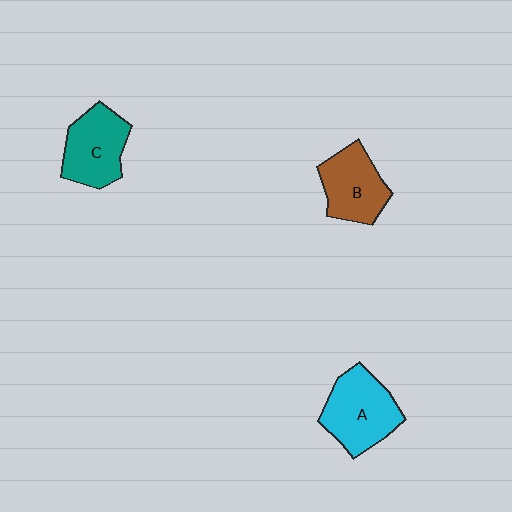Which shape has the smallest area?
Shape B (brown).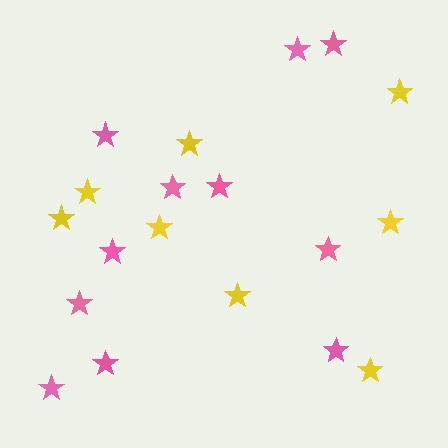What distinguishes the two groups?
There are 2 groups: one group of pink stars (11) and one group of yellow stars (8).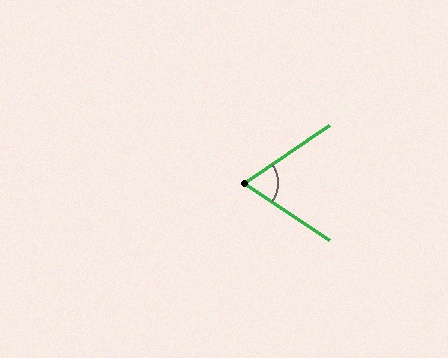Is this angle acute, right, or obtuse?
It is acute.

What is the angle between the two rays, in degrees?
Approximately 68 degrees.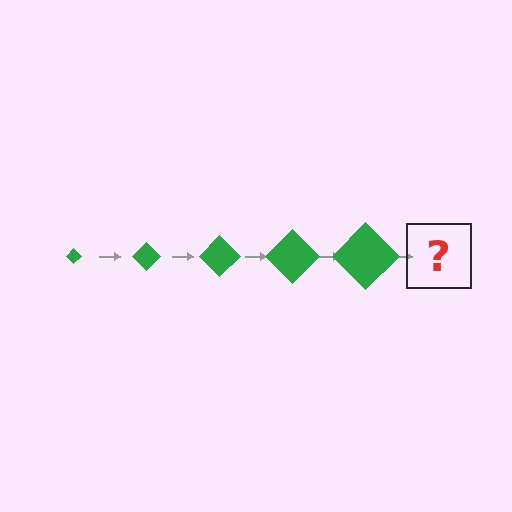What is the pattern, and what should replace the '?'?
The pattern is that the diamond gets progressively larger each step. The '?' should be a green diamond, larger than the previous one.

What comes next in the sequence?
The next element should be a green diamond, larger than the previous one.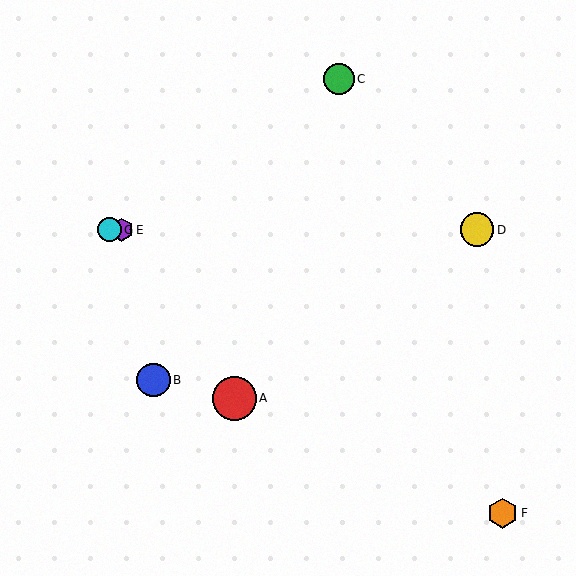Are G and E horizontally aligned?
Yes, both are at y≈230.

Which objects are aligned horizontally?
Objects D, E, G are aligned horizontally.